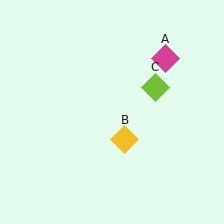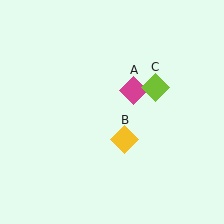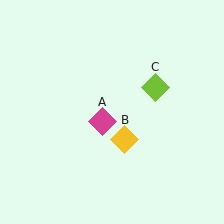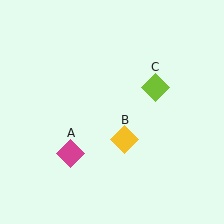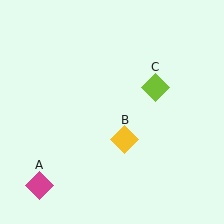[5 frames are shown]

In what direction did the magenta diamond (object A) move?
The magenta diamond (object A) moved down and to the left.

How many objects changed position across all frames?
1 object changed position: magenta diamond (object A).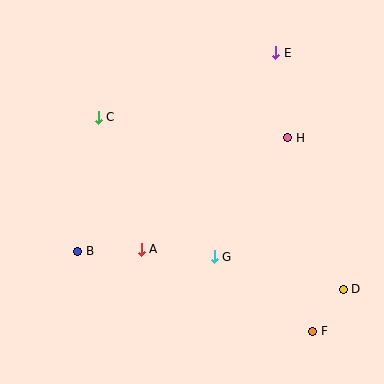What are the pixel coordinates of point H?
Point H is at (288, 138).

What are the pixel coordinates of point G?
Point G is at (214, 257).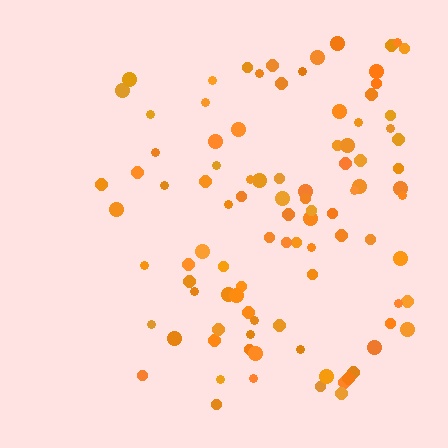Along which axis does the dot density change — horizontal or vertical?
Horizontal.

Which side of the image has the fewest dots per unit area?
The left.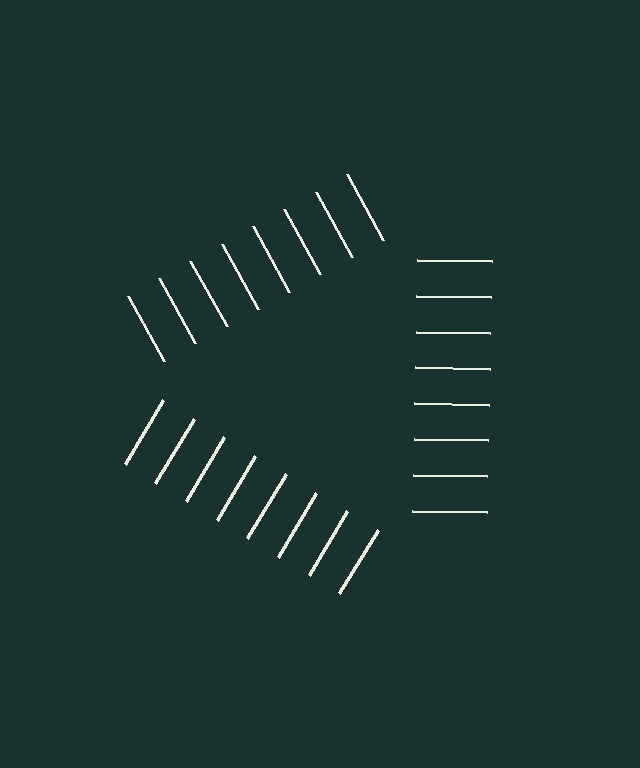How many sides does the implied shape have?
3 sides — the line-ends trace a triangle.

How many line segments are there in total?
24 — 8 along each of the 3 edges.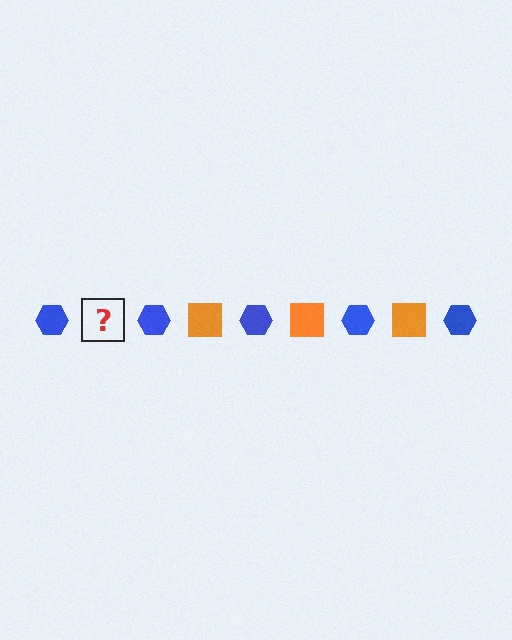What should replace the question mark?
The question mark should be replaced with an orange square.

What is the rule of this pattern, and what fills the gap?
The rule is that the pattern alternates between blue hexagon and orange square. The gap should be filled with an orange square.